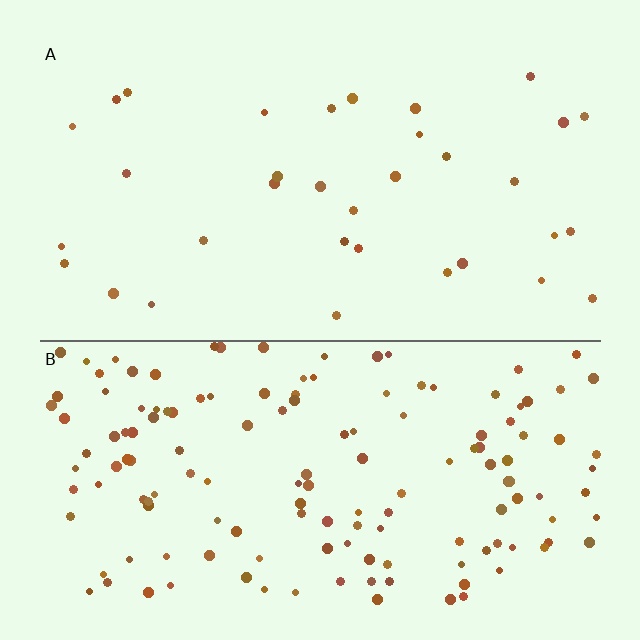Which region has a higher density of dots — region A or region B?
B (the bottom).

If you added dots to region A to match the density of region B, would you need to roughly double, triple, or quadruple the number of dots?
Approximately quadruple.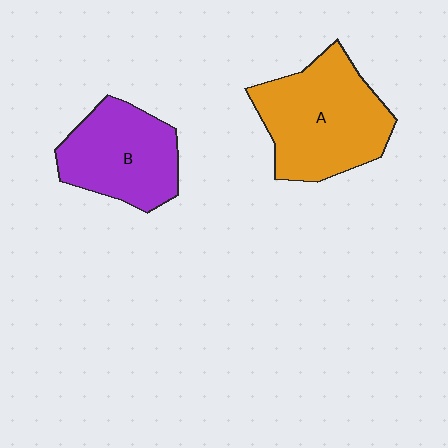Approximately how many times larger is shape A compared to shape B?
Approximately 1.3 times.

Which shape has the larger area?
Shape A (orange).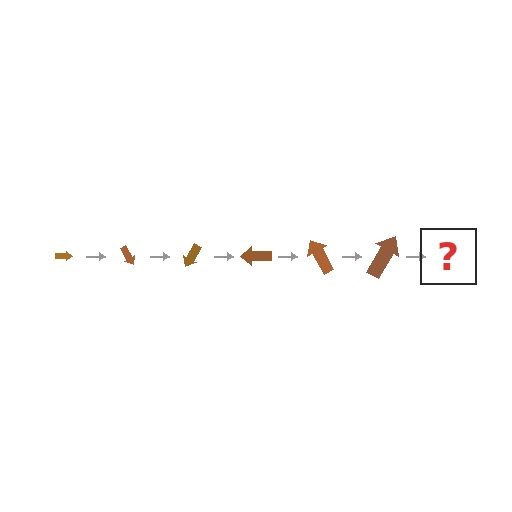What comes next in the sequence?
The next element should be an arrow, larger than the previous one and rotated 360 degrees from the start.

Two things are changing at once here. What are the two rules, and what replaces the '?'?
The two rules are that the arrow grows larger each step and it rotates 60 degrees each step. The '?' should be an arrow, larger than the previous one and rotated 360 degrees from the start.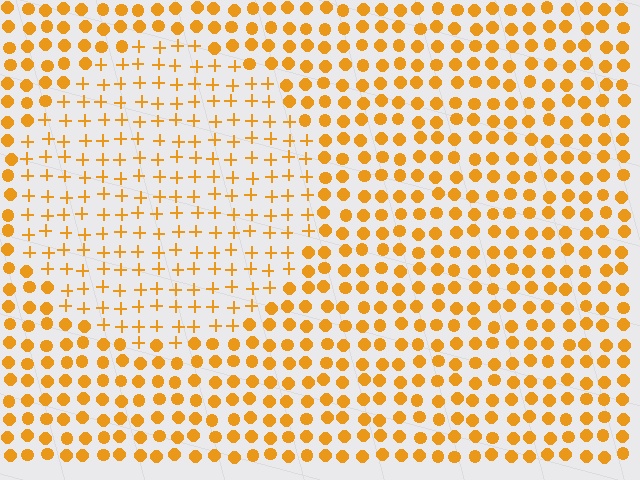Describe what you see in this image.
The image is filled with small orange elements arranged in a uniform grid. A circle-shaped region contains plus signs, while the surrounding area contains circles. The boundary is defined purely by the change in element shape.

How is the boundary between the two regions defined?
The boundary is defined by a change in element shape: plus signs inside vs. circles outside. All elements share the same color and spacing.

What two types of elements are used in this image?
The image uses plus signs inside the circle region and circles outside it.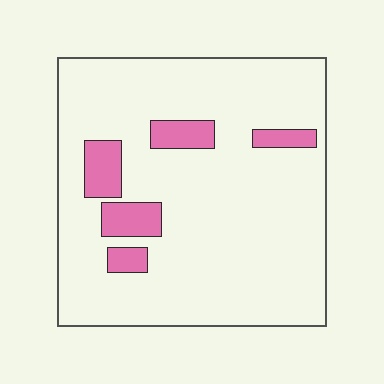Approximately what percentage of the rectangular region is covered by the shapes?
Approximately 10%.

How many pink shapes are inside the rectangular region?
5.